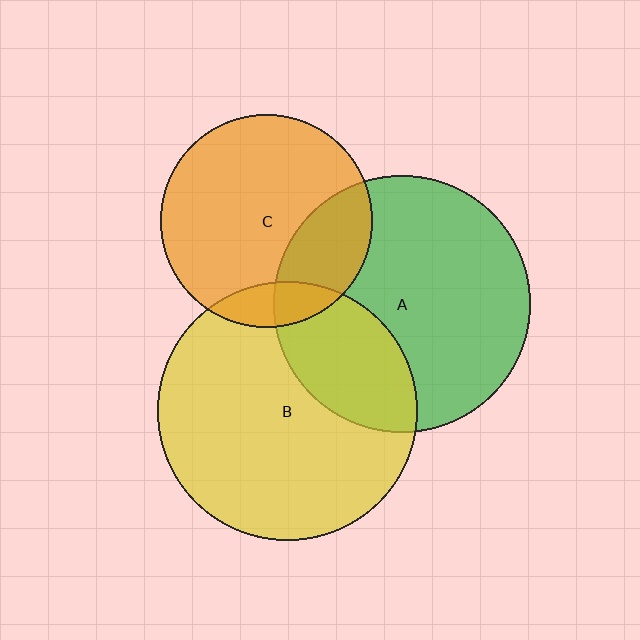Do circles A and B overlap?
Yes.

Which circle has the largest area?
Circle B (yellow).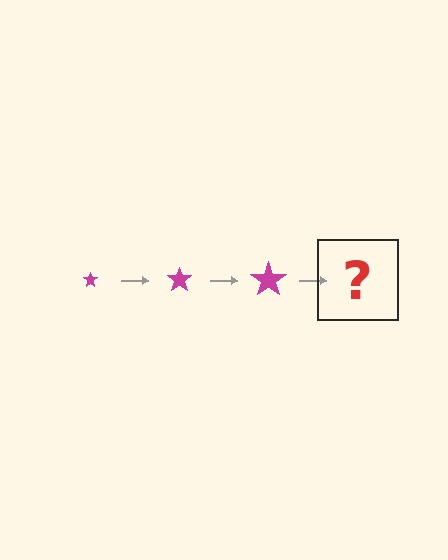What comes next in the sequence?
The next element should be a magenta star, larger than the previous one.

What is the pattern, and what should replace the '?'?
The pattern is that the star gets progressively larger each step. The '?' should be a magenta star, larger than the previous one.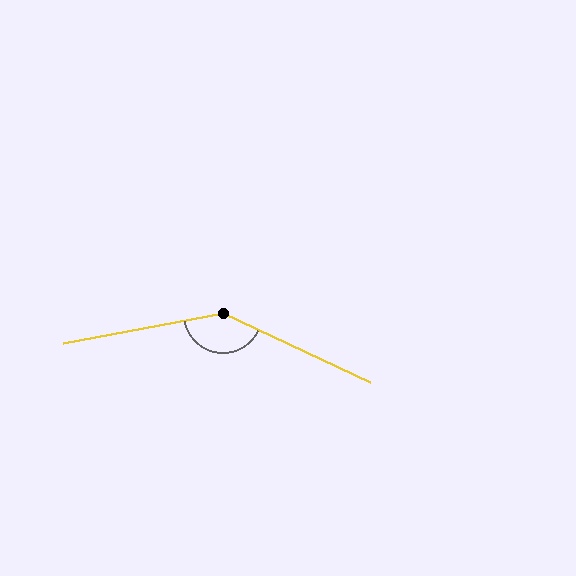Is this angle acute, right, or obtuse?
It is obtuse.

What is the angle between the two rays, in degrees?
Approximately 144 degrees.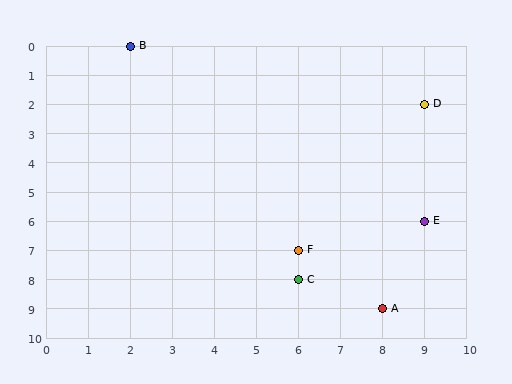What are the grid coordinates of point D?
Point D is at grid coordinates (9, 2).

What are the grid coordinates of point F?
Point F is at grid coordinates (6, 7).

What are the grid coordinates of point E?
Point E is at grid coordinates (9, 6).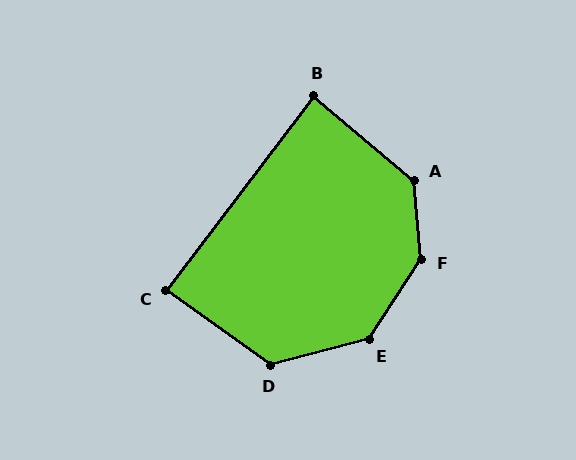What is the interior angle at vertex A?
Approximately 134 degrees (obtuse).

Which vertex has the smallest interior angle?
B, at approximately 88 degrees.